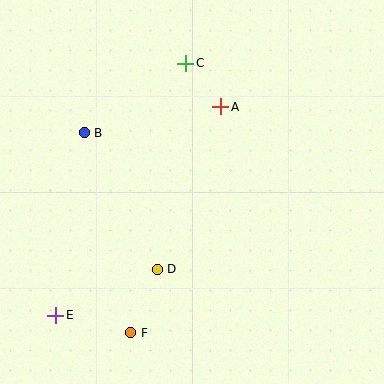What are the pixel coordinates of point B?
Point B is at (84, 133).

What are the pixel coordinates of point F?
Point F is at (131, 333).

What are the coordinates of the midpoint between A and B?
The midpoint between A and B is at (152, 120).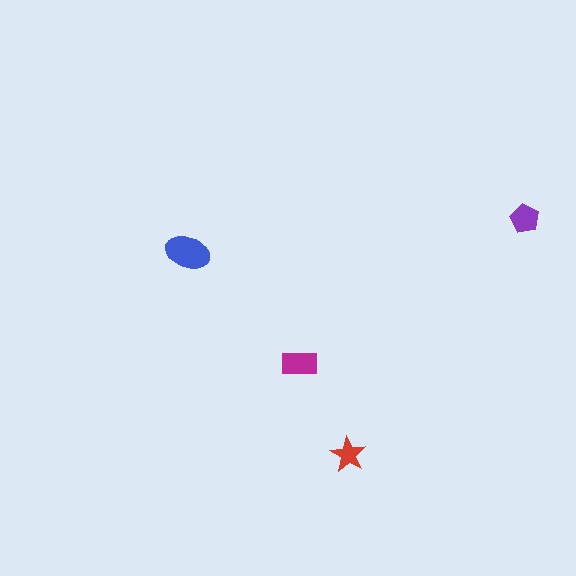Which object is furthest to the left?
The blue ellipse is leftmost.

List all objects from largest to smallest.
The blue ellipse, the magenta rectangle, the purple pentagon, the red star.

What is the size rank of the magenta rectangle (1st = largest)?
2nd.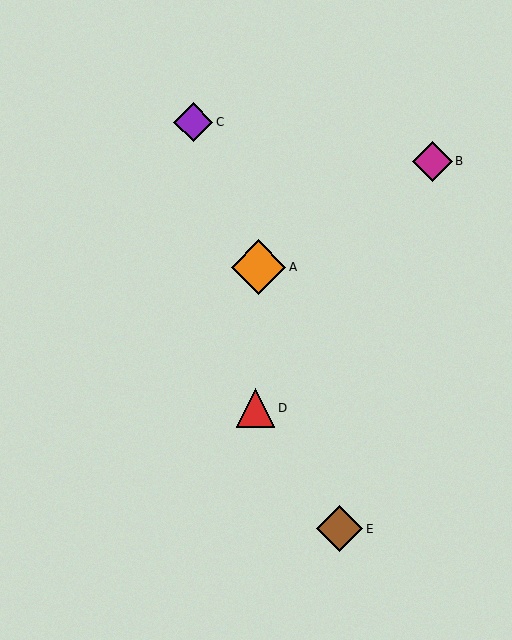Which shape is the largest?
The orange diamond (labeled A) is the largest.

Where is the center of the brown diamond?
The center of the brown diamond is at (340, 529).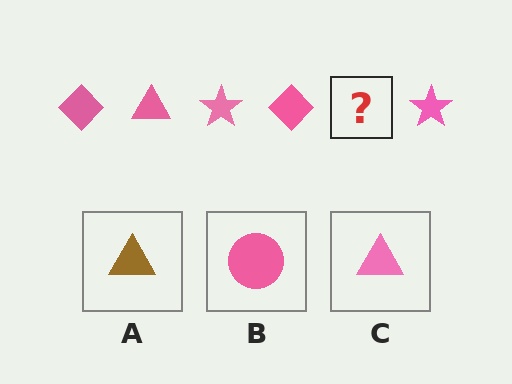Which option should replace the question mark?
Option C.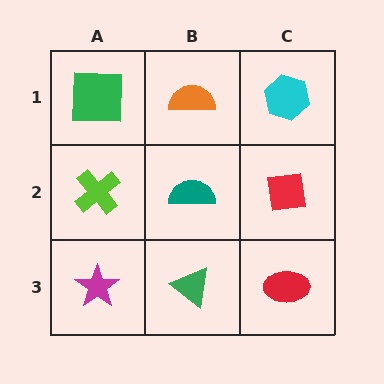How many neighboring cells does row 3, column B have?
3.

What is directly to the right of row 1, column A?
An orange semicircle.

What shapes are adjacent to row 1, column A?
A lime cross (row 2, column A), an orange semicircle (row 1, column B).